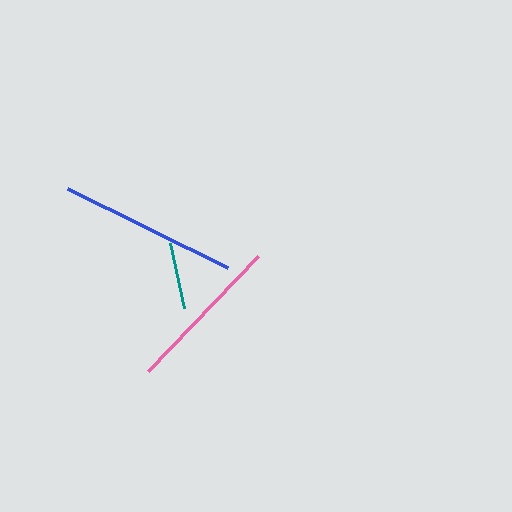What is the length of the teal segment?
The teal segment is approximately 66 pixels long.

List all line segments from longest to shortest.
From longest to shortest: blue, pink, teal.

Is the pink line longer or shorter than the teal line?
The pink line is longer than the teal line.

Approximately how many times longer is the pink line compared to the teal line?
The pink line is approximately 2.4 times the length of the teal line.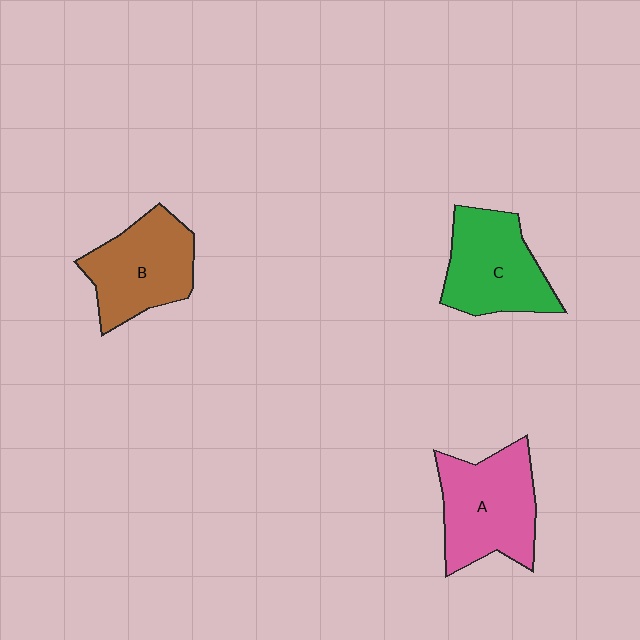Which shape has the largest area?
Shape A (pink).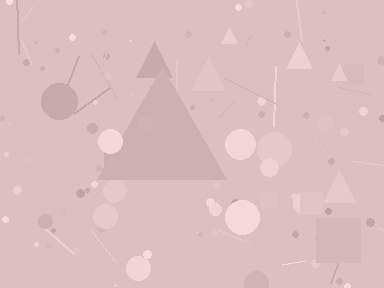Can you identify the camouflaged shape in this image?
The camouflaged shape is a triangle.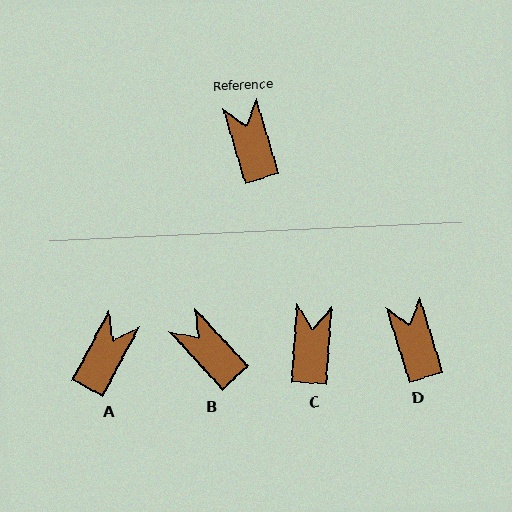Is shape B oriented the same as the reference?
No, it is off by about 25 degrees.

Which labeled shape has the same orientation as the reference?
D.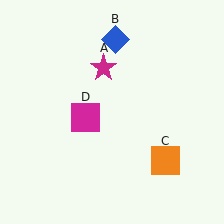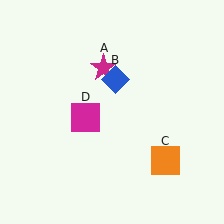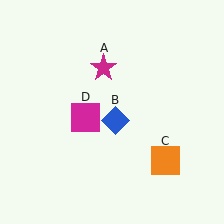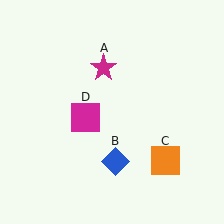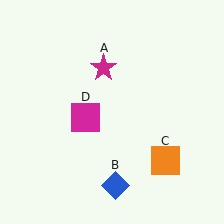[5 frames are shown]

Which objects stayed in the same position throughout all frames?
Magenta star (object A) and orange square (object C) and magenta square (object D) remained stationary.